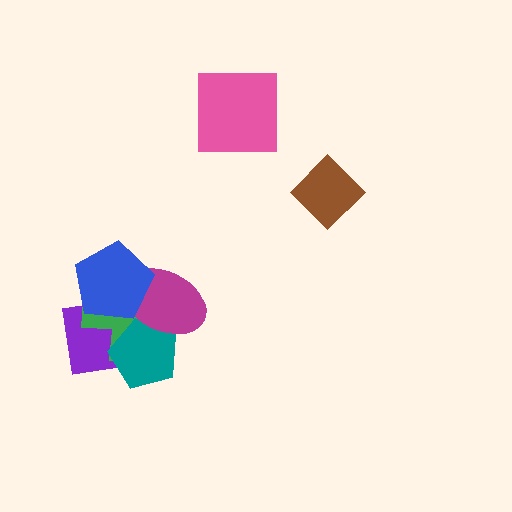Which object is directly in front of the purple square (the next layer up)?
The green cross is directly in front of the purple square.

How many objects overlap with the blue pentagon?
3 objects overlap with the blue pentagon.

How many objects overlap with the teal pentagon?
3 objects overlap with the teal pentagon.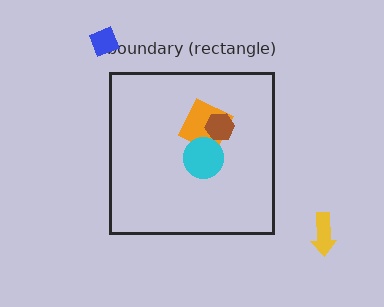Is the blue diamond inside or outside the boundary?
Outside.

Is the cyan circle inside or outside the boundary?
Inside.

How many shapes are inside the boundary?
3 inside, 2 outside.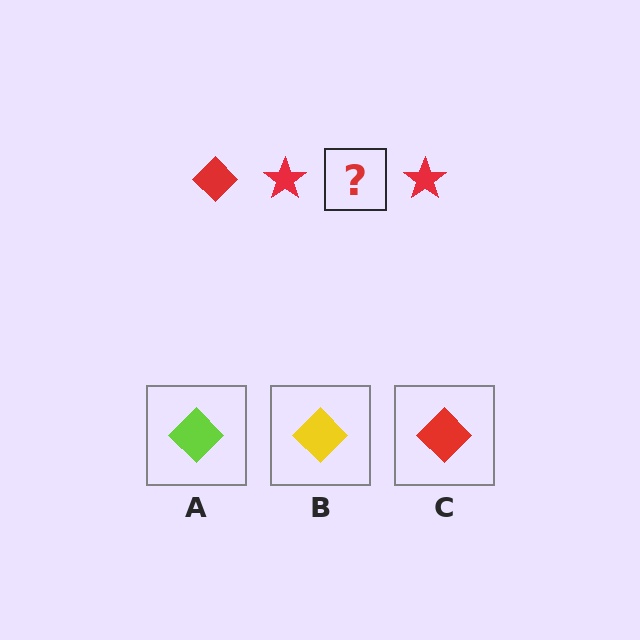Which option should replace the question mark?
Option C.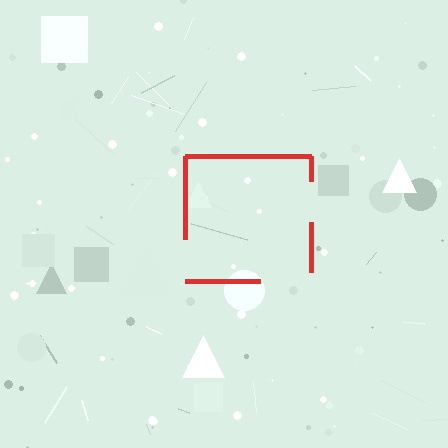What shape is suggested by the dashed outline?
The dashed outline suggests a square.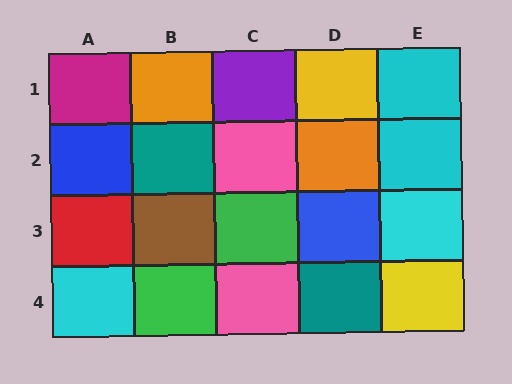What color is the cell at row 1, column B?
Orange.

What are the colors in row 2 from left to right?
Blue, teal, pink, orange, cyan.